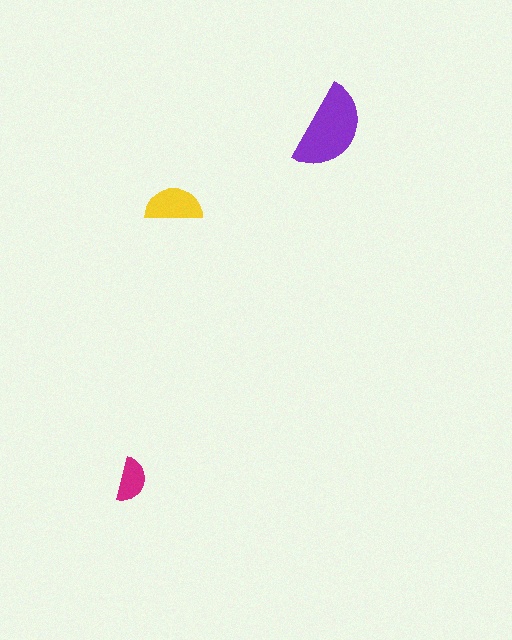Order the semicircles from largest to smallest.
the purple one, the yellow one, the magenta one.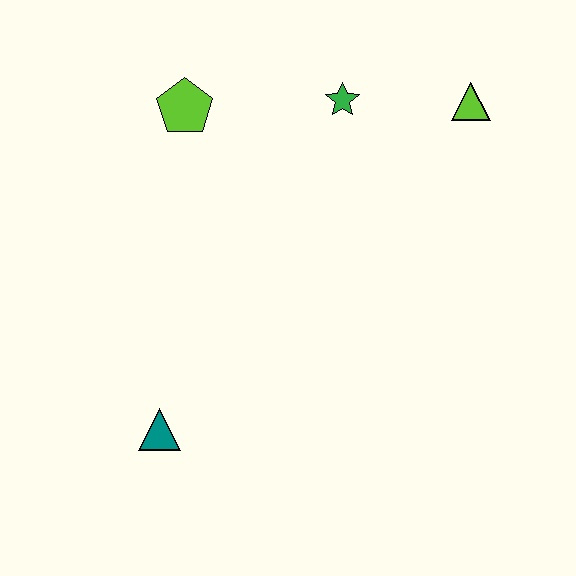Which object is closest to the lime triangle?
The green star is closest to the lime triangle.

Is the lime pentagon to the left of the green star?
Yes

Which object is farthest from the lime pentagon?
The teal triangle is farthest from the lime pentagon.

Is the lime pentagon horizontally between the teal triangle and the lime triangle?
Yes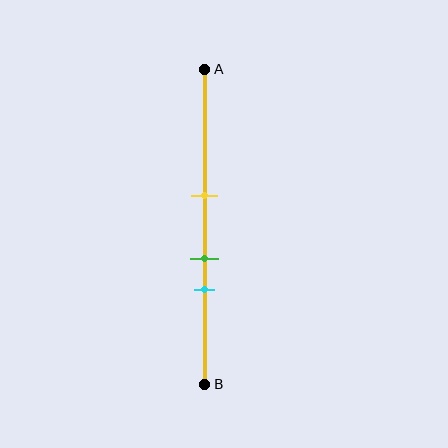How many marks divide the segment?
There are 3 marks dividing the segment.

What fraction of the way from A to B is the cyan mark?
The cyan mark is approximately 70% (0.7) of the way from A to B.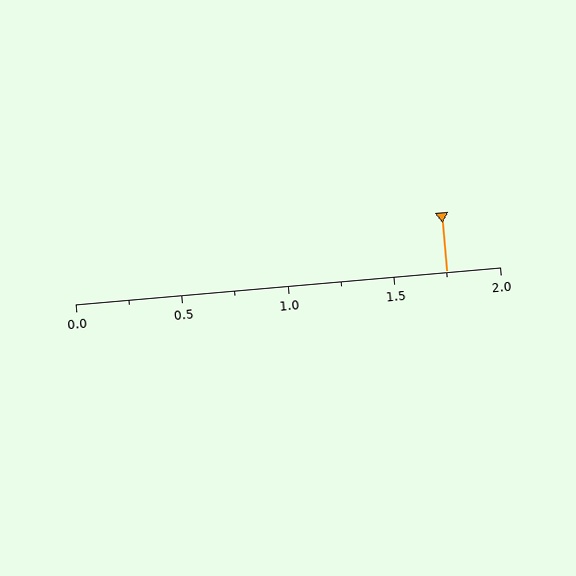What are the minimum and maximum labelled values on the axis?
The axis runs from 0.0 to 2.0.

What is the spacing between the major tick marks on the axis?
The major ticks are spaced 0.5 apart.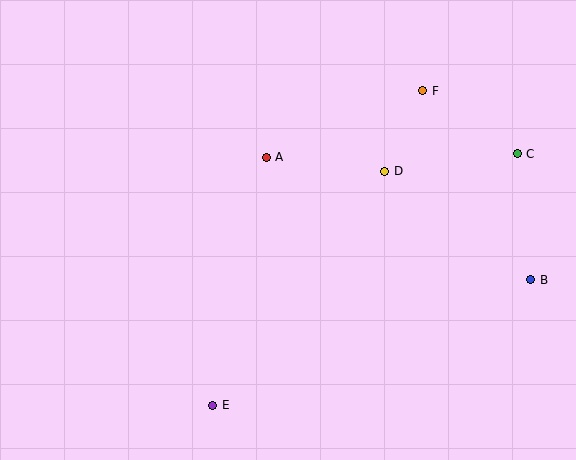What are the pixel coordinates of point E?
Point E is at (213, 405).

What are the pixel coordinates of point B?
Point B is at (531, 280).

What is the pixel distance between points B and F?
The distance between B and F is 218 pixels.